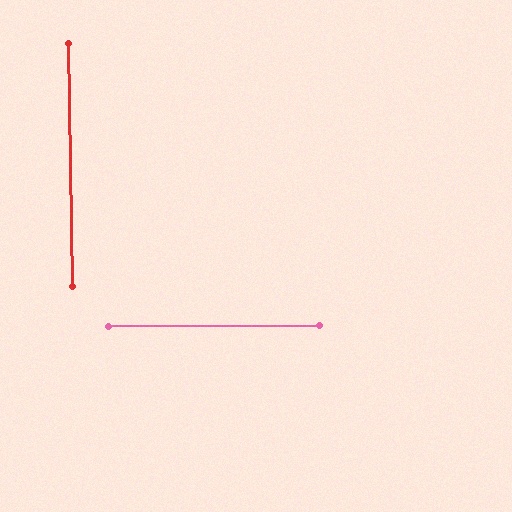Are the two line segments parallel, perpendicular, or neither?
Perpendicular — they meet at approximately 89°.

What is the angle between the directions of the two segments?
Approximately 89 degrees.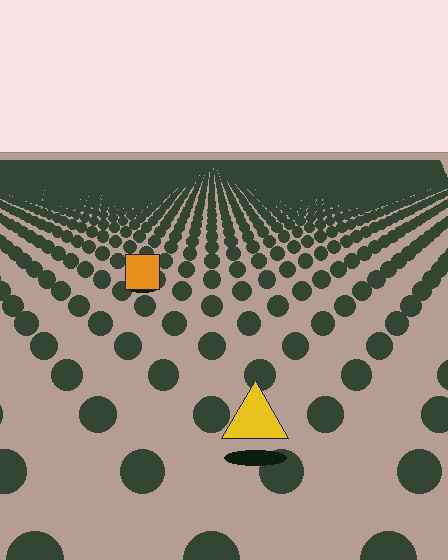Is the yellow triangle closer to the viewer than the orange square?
Yes. The yellow triangle is closer — you can tell from the texture gradient: the ground texture is coarser near it.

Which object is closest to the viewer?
The yellow triangle is closest. The texture marks near it are larger and more spread out.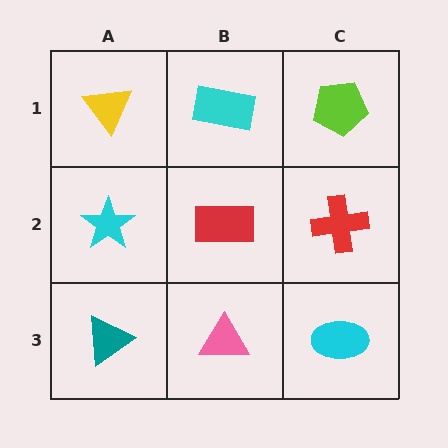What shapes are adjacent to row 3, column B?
A red rectangle (row 2, column B), a teal triangle (row 3, column A), a cyan ellipse (row 3, column C).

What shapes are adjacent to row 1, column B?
A red rectangle (row 2, column B), a yellow triangle (row 1, column A), a lime pentagon (row 1, column C).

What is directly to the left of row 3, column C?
A pink triangle.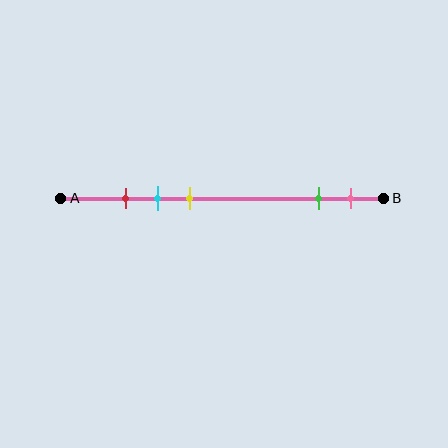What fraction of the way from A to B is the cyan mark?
The cyan mark is approximately 30% (0.3) of the way from A to B.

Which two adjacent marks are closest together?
The red and cyan marks are the closest adjacent pair.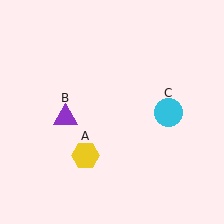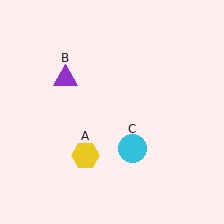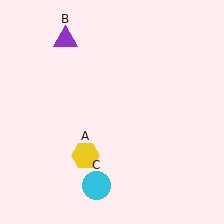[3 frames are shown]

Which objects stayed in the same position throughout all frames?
Yellow hexagon (object A) remained stationary.